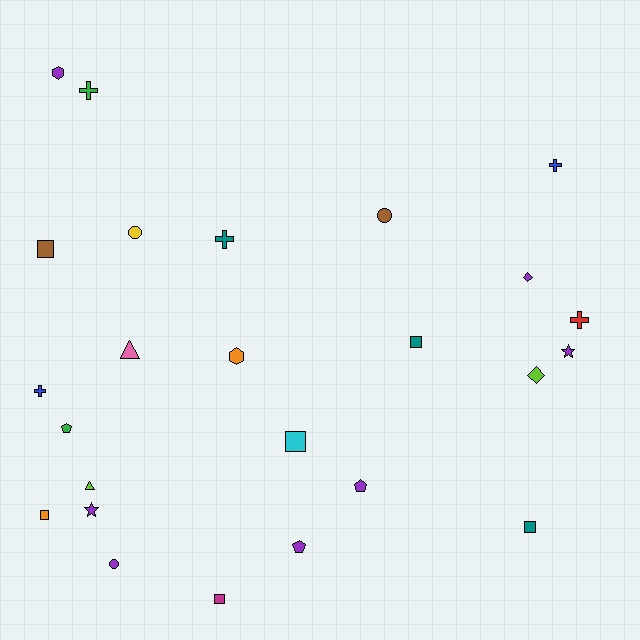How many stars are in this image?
There are 2 stars.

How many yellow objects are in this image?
There is 1 yellow object.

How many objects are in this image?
There are 25 objects.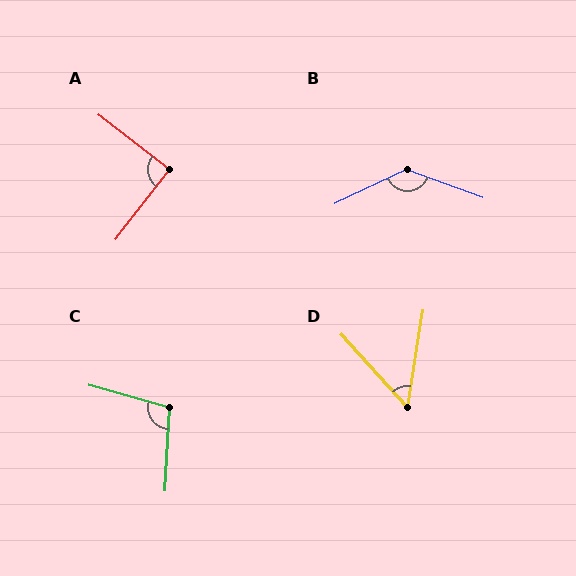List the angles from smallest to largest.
D (51°), A (90°), C (102°), B (134°).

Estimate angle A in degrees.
Approximately 90 degrees.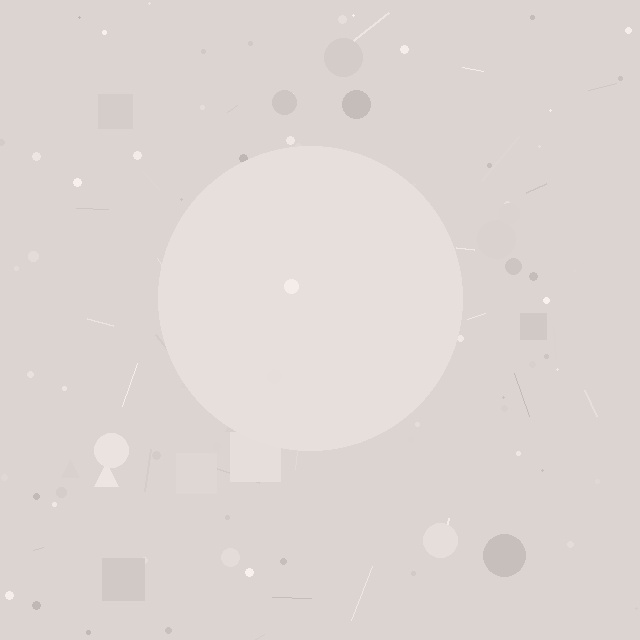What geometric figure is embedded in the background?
A circle is embedded in the background.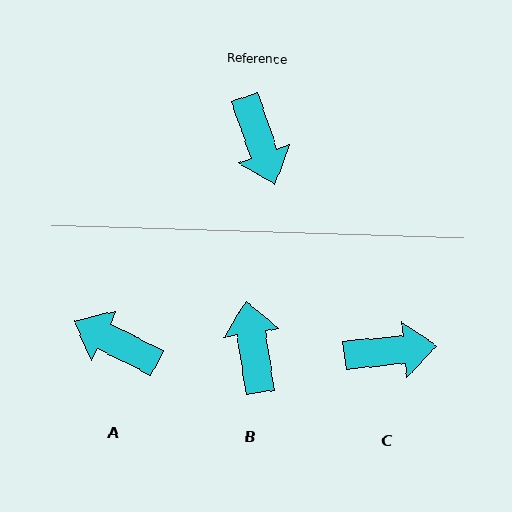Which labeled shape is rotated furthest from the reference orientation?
B, about 170 degrees away.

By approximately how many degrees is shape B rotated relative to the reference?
Approximately 170 degrees counter-clockwise.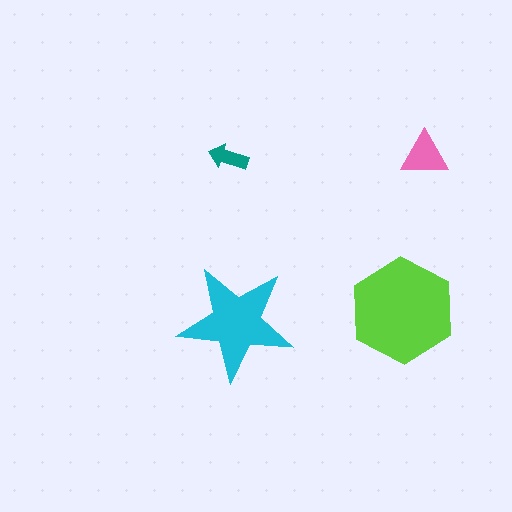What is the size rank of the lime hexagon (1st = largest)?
1st.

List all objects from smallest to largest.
The teal arrow, the pink triangle, the cyan star, the lime hexagon.